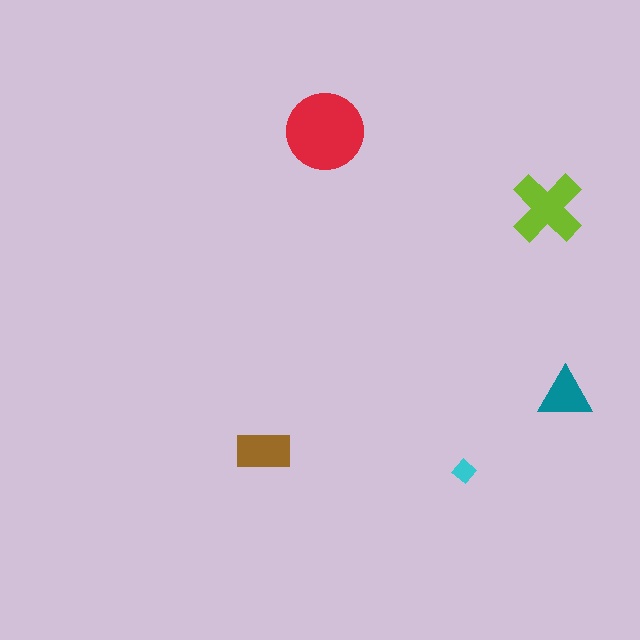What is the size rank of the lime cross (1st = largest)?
2nd.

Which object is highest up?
The red circle is topmost.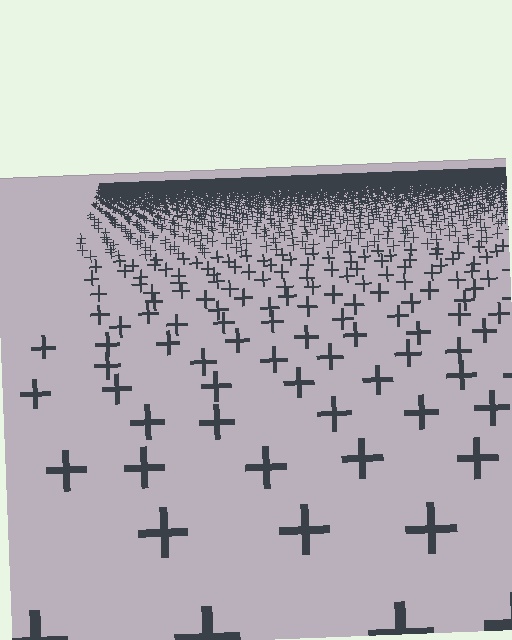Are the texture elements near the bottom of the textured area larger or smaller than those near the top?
Larger. Near the bottom, elements are closer to the viewer and appear at a bigger on-screen size.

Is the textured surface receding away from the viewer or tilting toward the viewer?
The surface is receding away from the viewer. Texture elements get smaller and denser toward the top.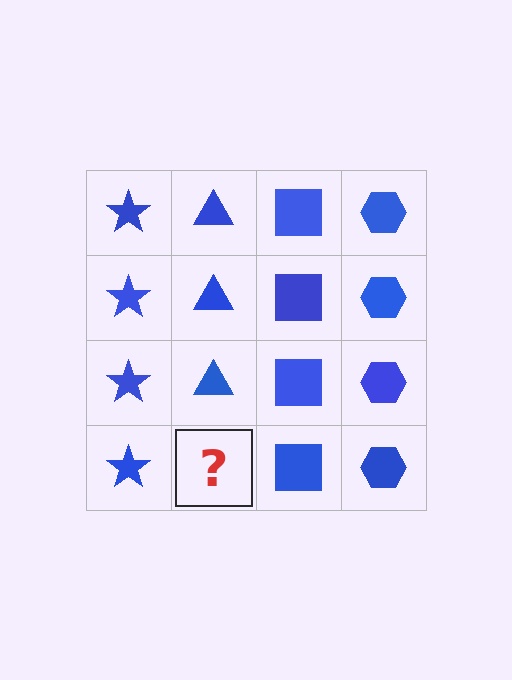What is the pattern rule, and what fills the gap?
The rule is that each column has a consistent shape. The gap should be filled with a blue triangle.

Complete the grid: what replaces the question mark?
The question mark should be replaced with a blue triangle.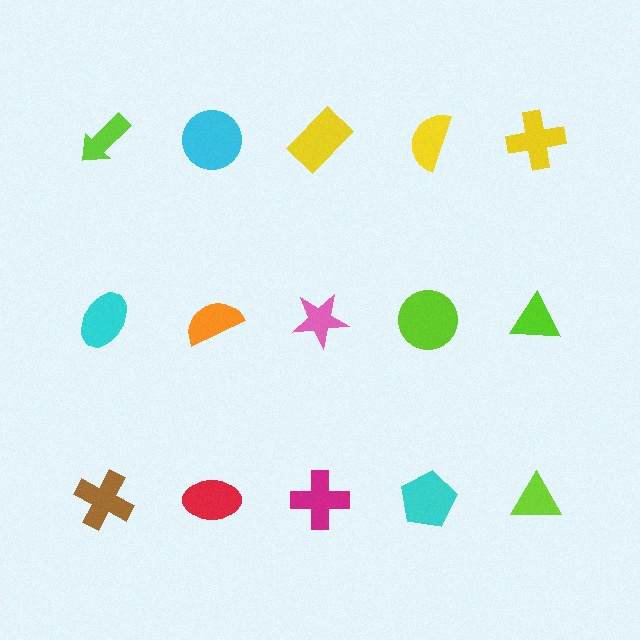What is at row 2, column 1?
A cyan ellipse.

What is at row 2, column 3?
A pink star.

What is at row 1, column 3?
A yellow rectangle.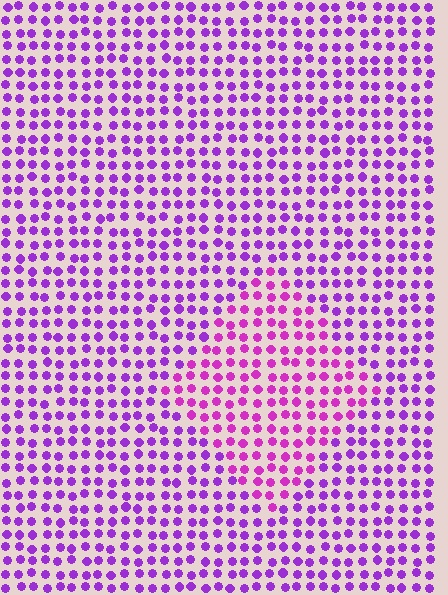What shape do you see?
I see a diamond.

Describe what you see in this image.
The image is filled with small purple elements in a uniform arrangement. A diamond-shaped region is visible where the elements are tinted to a slightly different hue, forming a subtle color boundary.